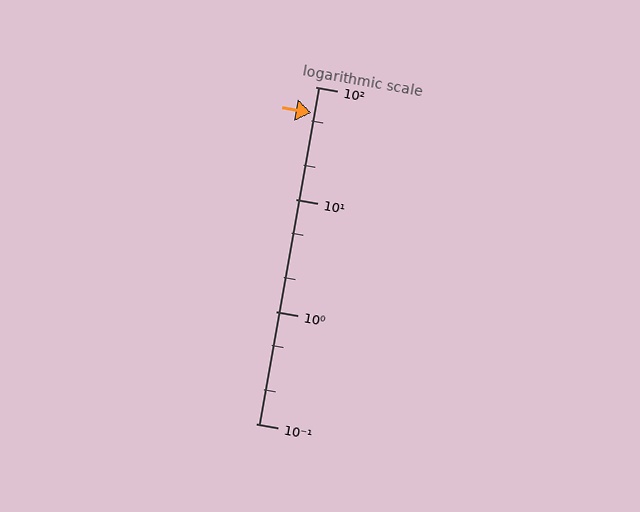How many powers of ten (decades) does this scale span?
The scale spans 3 decades, from 0.1 to 100.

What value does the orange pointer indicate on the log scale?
The pointer indicates approximately 58.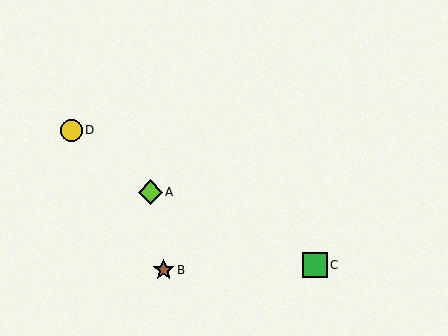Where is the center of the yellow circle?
The center of the yellow circle is at (71, 130).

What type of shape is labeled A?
Shape A is a lime diamond.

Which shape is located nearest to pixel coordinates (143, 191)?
The lime diamond (labeled A) at (150, 192) is nearest to that location.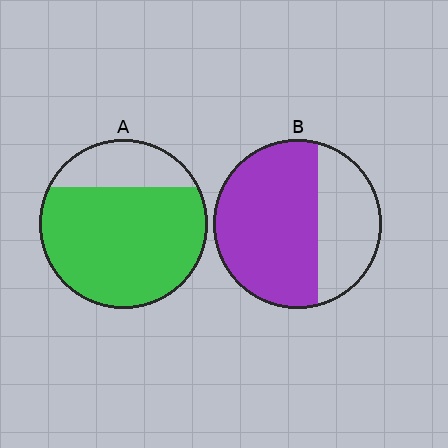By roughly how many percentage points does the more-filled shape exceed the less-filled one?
By roughly 10 percentage points (A over B).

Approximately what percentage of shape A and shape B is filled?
A is approximately 75% and B is approximately 65%.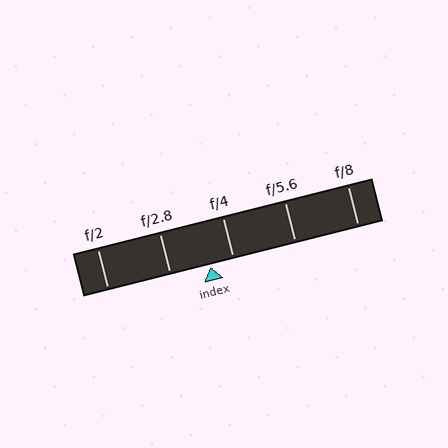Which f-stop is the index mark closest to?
The index mark is closest to f/4.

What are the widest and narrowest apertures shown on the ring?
The widest aperture shown is f/2 and the narrowest is f/8.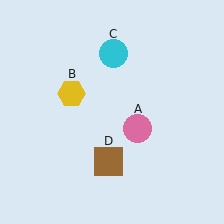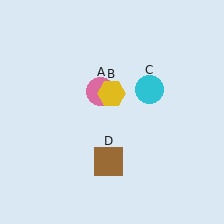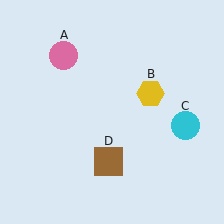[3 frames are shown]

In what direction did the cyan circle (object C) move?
The cyan circle (object C) moved down and to the right.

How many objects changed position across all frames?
3 objects changed position: pink circle (object A), yellow hexagon (object B), cyan circle (object C).